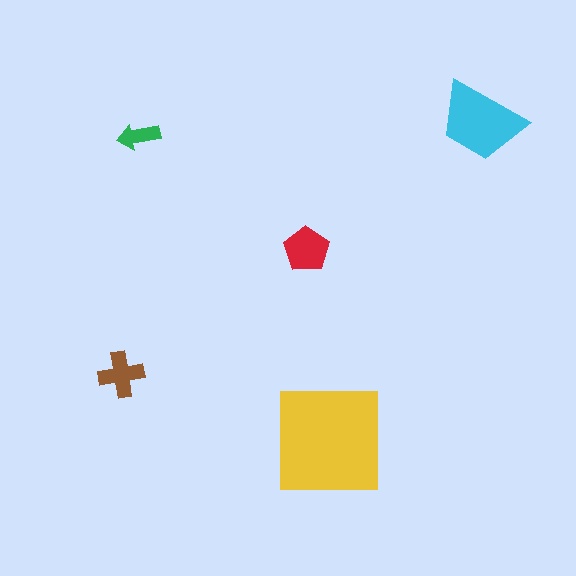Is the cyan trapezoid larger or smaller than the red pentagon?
Larger.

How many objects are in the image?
There are 5 objects in the image.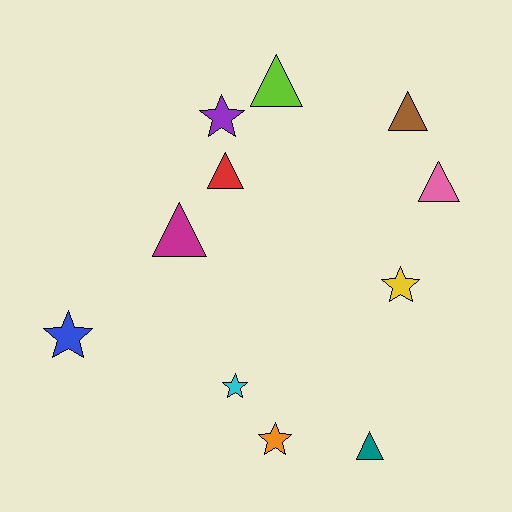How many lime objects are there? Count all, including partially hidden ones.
There is 1 lime object.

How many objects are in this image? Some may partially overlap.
There are 11 objects.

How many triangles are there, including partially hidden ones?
There are 6 triangles.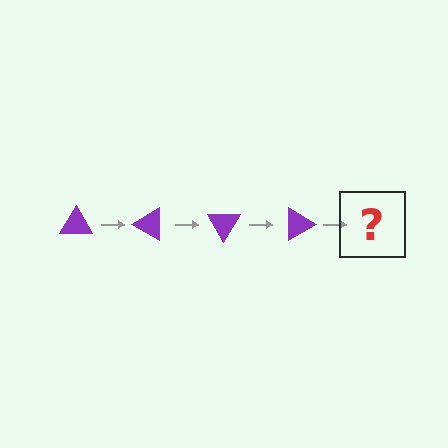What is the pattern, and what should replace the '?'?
The pattern is that the triangle rotates 30 degrees each step. The '?' should be a purple triangle rotated 120 degrees.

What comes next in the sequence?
The next element should be a purple triangle rotated 120 degrees.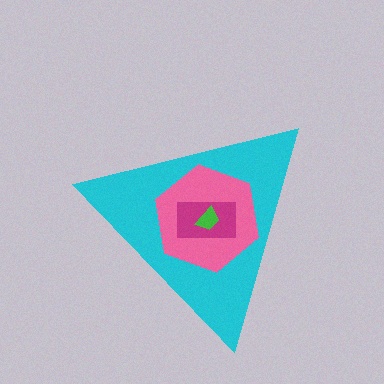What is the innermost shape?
The green trapezoid.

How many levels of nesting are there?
4.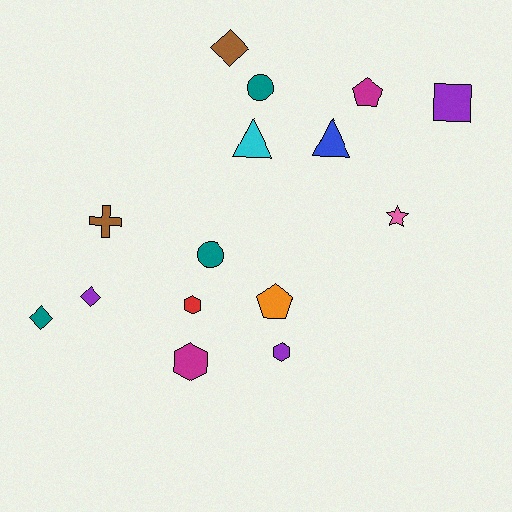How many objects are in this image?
There are 15 objects.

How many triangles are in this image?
There are 2 triangles.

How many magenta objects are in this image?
There are 2 magenta objects.